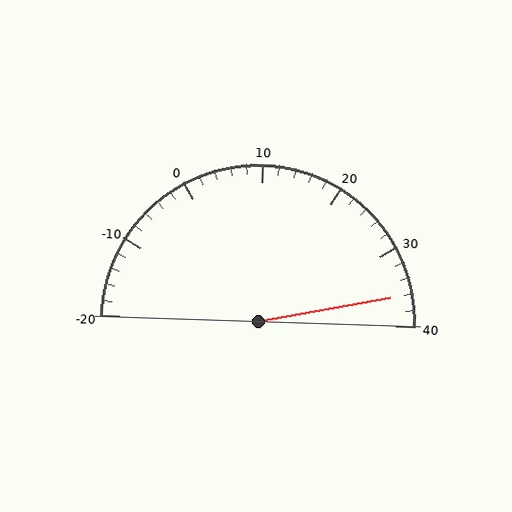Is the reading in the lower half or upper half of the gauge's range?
The reading is in the upper half of the range (-20 to 40).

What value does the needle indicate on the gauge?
The needle indicates approximately 36.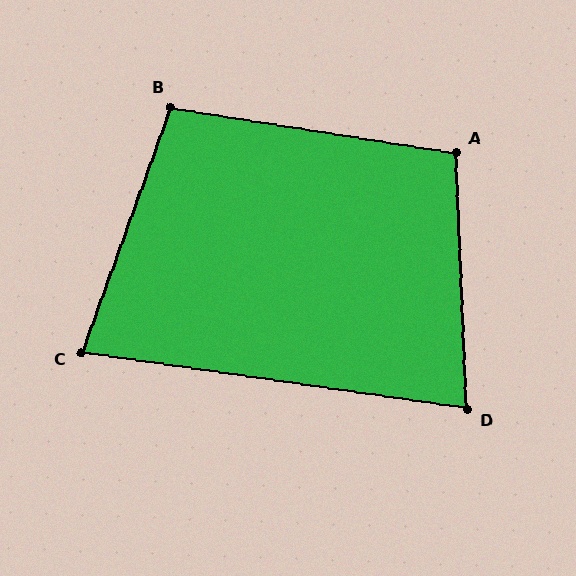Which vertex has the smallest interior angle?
C, at approximately 79 degrees.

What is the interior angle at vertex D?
Approximately 79 degrees (acute).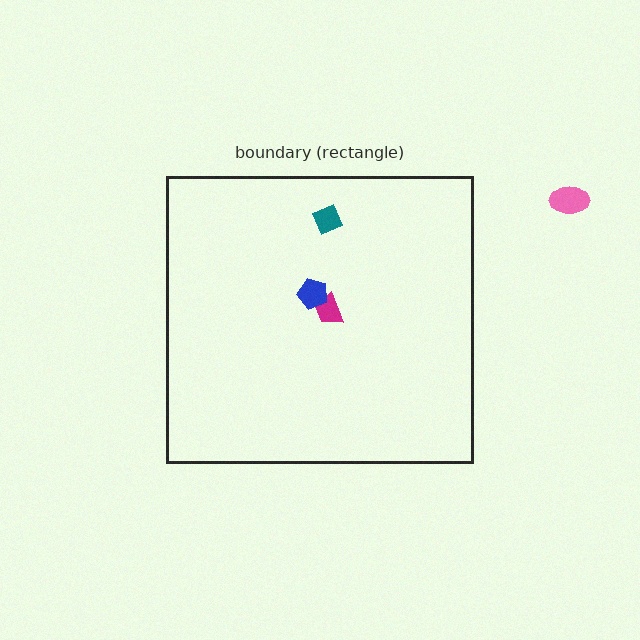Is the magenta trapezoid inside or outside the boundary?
Inside.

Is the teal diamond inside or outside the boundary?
Inside.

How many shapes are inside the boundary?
3 inside, 1 outside.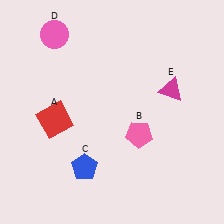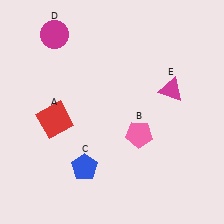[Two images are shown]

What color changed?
The circle (D) changed from pink in Image 1 to magenta in Image 2.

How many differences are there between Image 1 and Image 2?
There is 1 difference between the two images.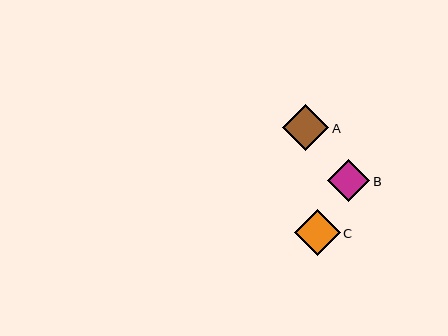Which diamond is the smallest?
Diamond B is the smallest with a size of approximately 42 pixels.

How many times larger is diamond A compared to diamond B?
Diamond A is approximately 1.1 times the size of diamond B.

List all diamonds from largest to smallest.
From largest to smallest: A, C, B.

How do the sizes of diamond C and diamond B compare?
Diamond C and diamond B are approximately the same size.